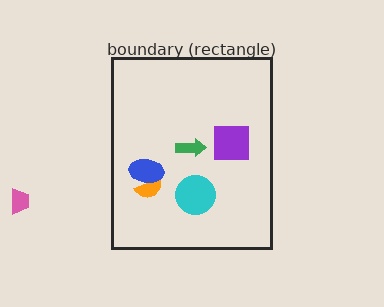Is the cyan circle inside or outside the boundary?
Inside.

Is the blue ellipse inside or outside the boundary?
Inside.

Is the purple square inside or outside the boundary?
Inside.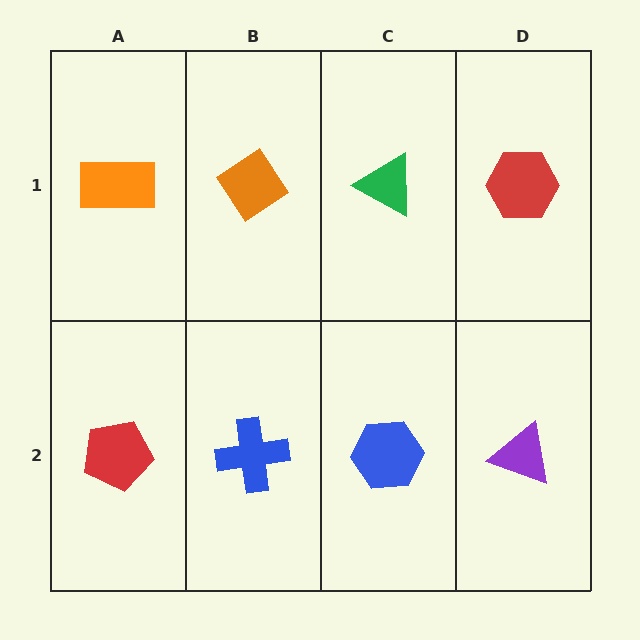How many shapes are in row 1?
4 shapes.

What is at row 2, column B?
A blue cross.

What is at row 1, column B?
An orange diamond.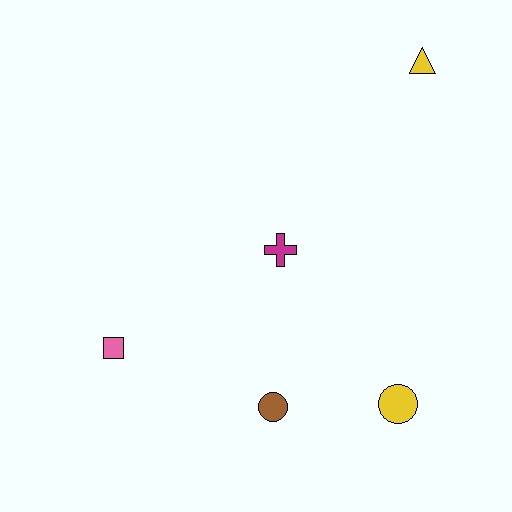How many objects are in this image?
There are 5 objects.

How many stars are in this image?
There are no stars.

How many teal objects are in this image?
There are no teal objects.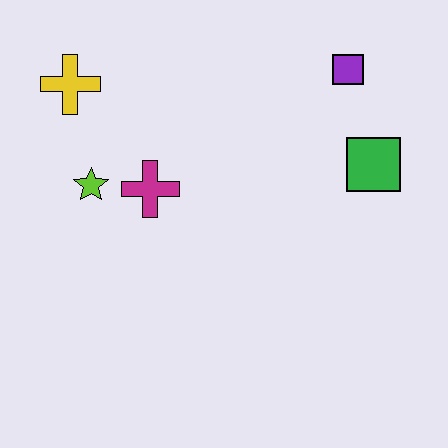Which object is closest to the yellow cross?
The lime star is closest to the yellow cross.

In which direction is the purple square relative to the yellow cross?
The purple square is to the right of the yellow cross.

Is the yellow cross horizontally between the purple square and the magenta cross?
No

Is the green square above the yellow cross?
No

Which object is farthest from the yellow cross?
The green square is farthest from the yellow cross.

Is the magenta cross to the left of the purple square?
Yes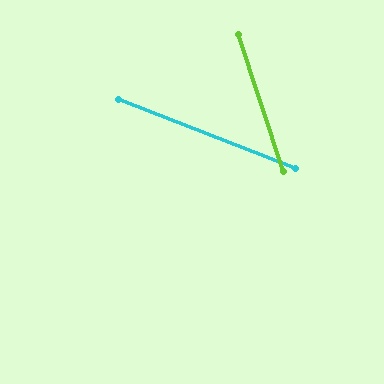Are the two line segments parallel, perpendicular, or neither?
Neither parallel nor perpendicular — they differ by about 51°.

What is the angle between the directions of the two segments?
Approximately 51 degrees.